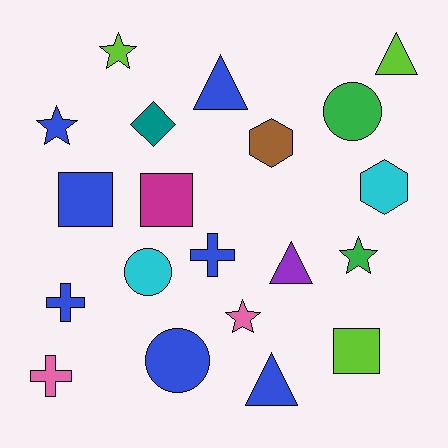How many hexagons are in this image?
There are 2 hexagons.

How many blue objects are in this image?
There are 7 blue objects.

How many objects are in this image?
There are 20 objects.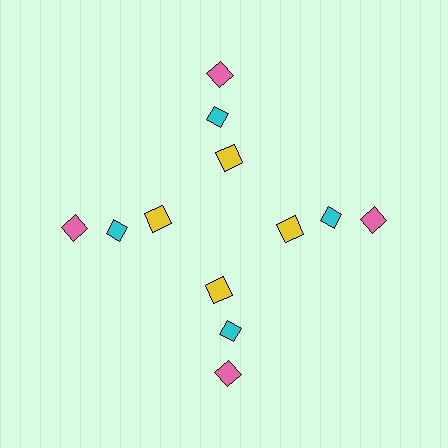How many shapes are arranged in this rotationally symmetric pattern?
There are 12 shapes, arranged in 4 groups of 3.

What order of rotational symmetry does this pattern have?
This pattern has 4-fold rotational symmetry.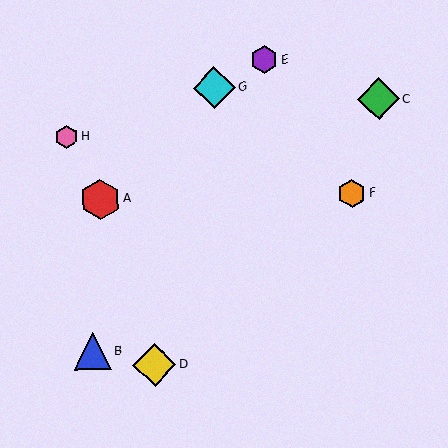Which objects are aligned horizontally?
Objects A, F are aligned horizontally.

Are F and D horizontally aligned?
No, F is at y≈193 and D is at y≈365.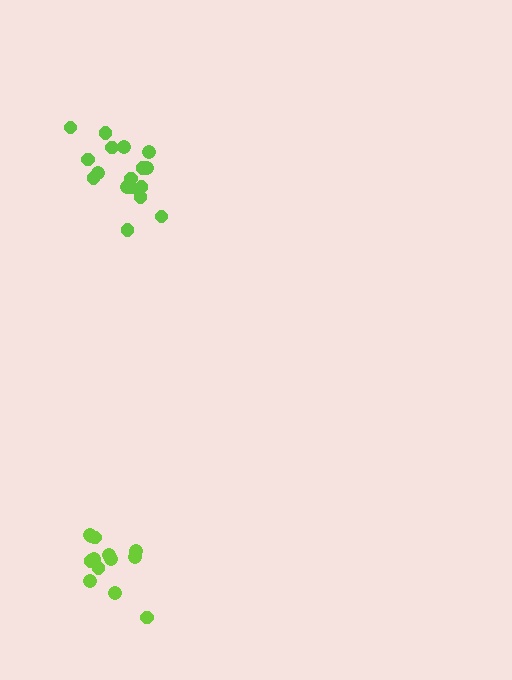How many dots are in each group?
Group 1: 13 dots, Group 2: 17 dots (30 total).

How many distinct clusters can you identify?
There are 2 distinct clusters.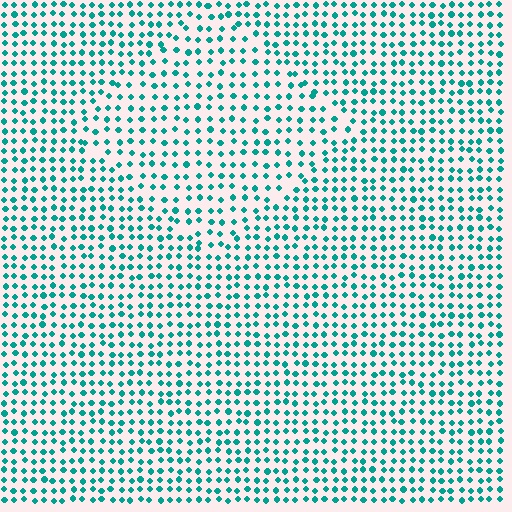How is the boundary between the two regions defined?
The boundary is defined by a change in element density (approximately 1.4x ratio). All elements are the same color, size, and shape.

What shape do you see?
I see a diamond.